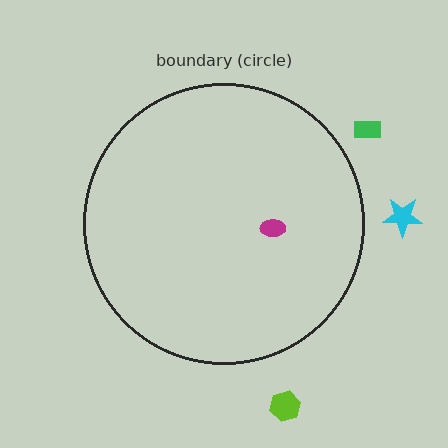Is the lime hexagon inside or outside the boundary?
Outside.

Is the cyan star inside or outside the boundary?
Outside.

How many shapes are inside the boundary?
1 inside, 3 outside.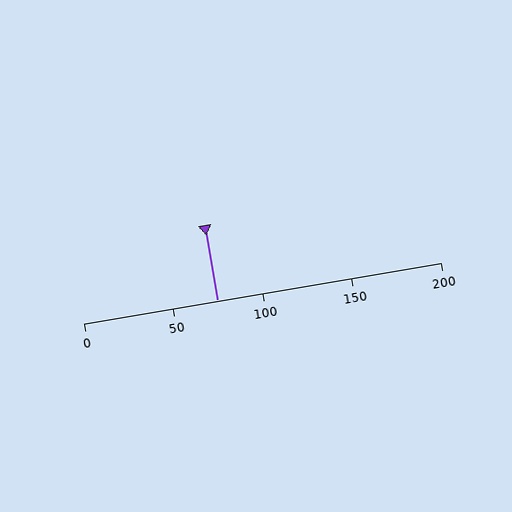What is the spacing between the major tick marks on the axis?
The major ticks are spaced 50 apart.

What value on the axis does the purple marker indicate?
The marker indicates approximately 75.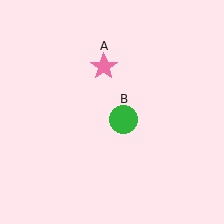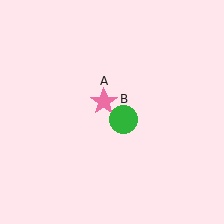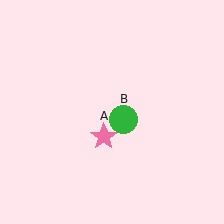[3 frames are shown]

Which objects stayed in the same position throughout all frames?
Green circle (object B) remained stationary.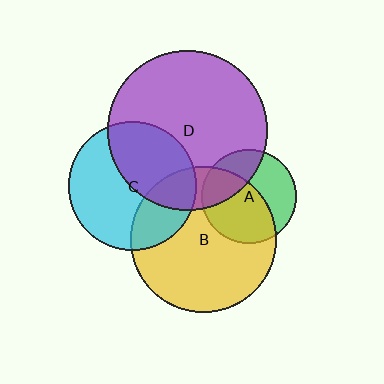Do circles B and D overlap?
Yes.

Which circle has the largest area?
Circle D (purple).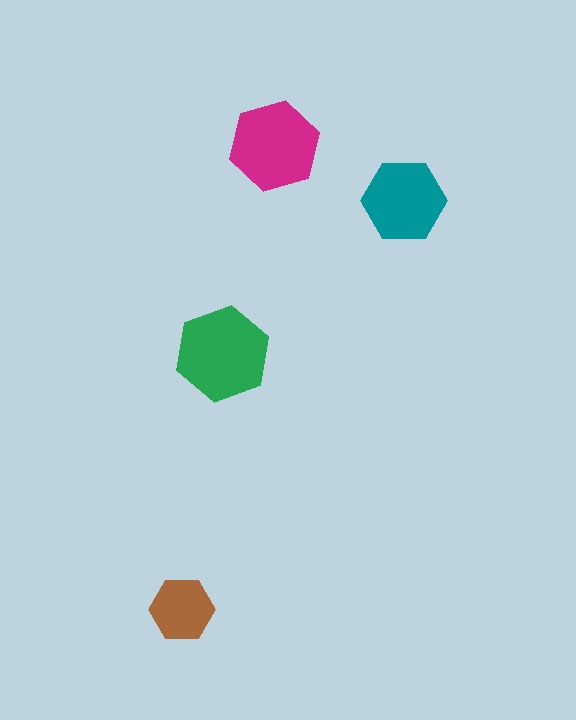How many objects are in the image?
There are 4 objects in the image.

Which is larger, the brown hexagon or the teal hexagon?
The teal one.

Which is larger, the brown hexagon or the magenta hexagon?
The magenta one.